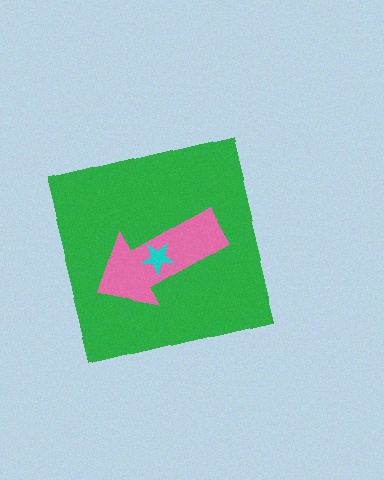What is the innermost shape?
The cyan star.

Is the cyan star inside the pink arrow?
Yes.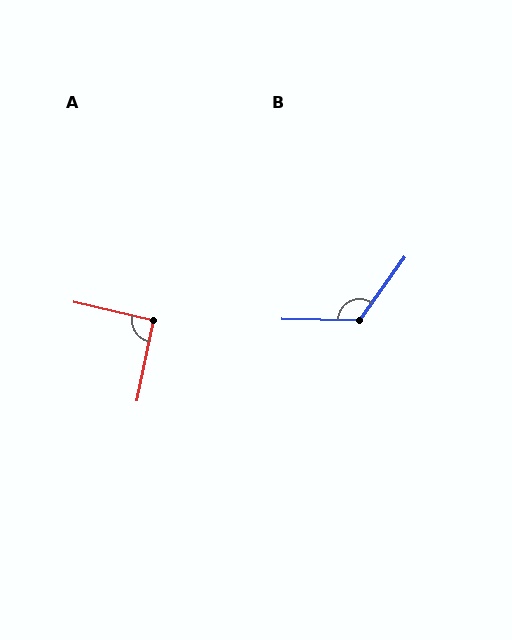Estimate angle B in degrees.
Approximately 124 degrees.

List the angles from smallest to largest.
A (92°), B (124°).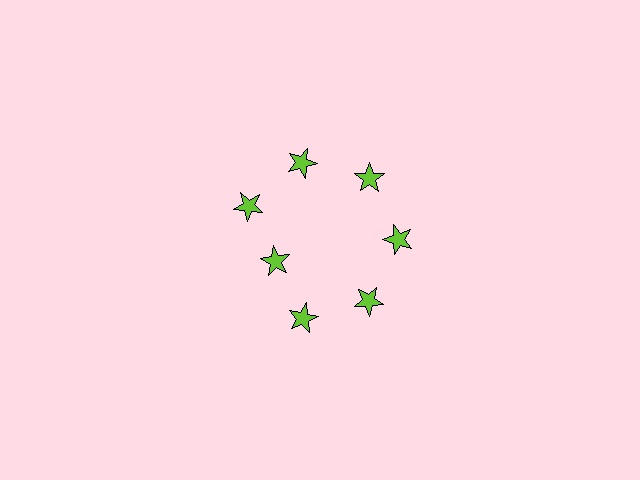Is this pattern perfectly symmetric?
No. The 7 lime stars are arranged in a ring, but one element near the 8 o'clock position is pulled inward toward the center, breaking the 7-fold rotational symmetry.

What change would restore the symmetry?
The symmetry would be restored by moving it outward, back onto the ring so that all 7 stars sit at equal angles and equal distance from the center.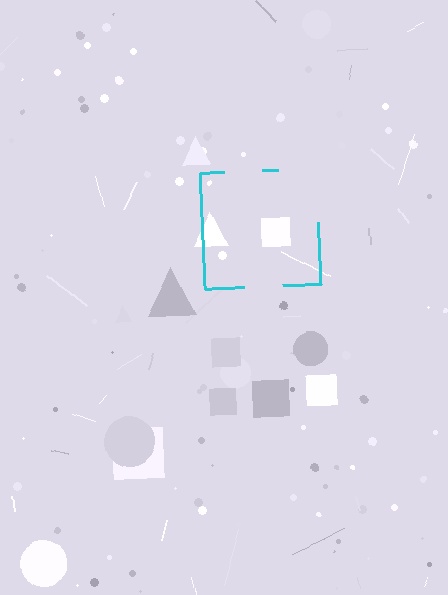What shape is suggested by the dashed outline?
The dashed outline suggests a square.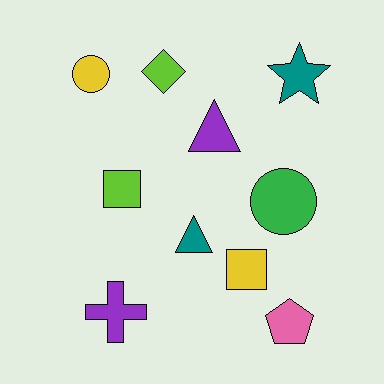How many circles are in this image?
There are 2 circles.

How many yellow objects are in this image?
There are 2 yellow objects.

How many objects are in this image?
There are 10 objects.